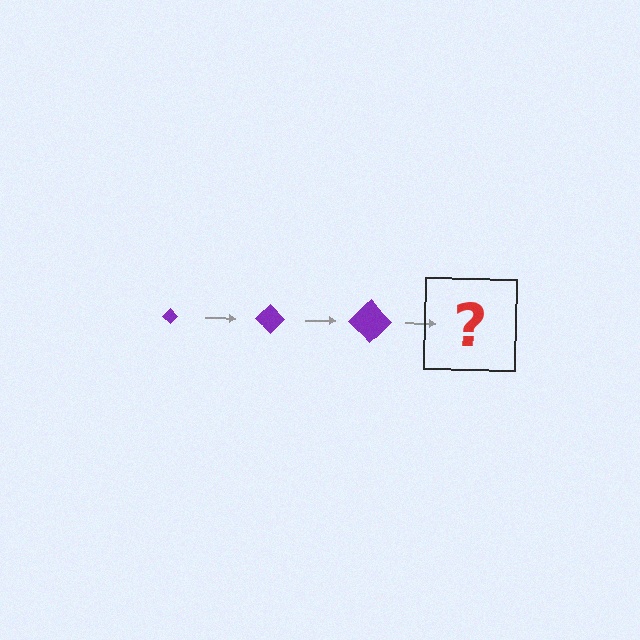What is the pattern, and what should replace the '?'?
The pattern is that the diamond gets progressively larger each step. The '?' should be a purple diamond, larger than the previous one.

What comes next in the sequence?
The next element should be a purple diamond, larger than the previous one.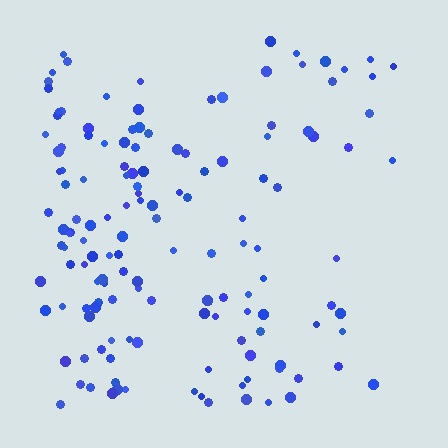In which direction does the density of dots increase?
From right to left, with the left side densest.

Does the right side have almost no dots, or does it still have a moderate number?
Still a moderate number, just noticeably fewer than the left.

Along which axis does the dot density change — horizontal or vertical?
Horizontal.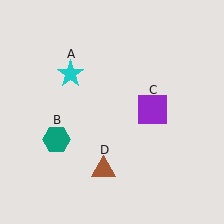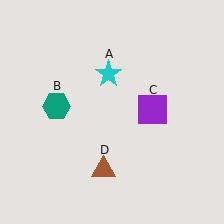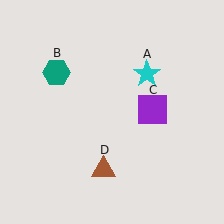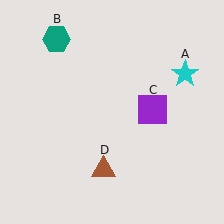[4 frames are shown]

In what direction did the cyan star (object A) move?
The cyan star (object A) moved right.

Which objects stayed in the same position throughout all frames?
Purple square (object C) and brown triangle (object D) remained stationary.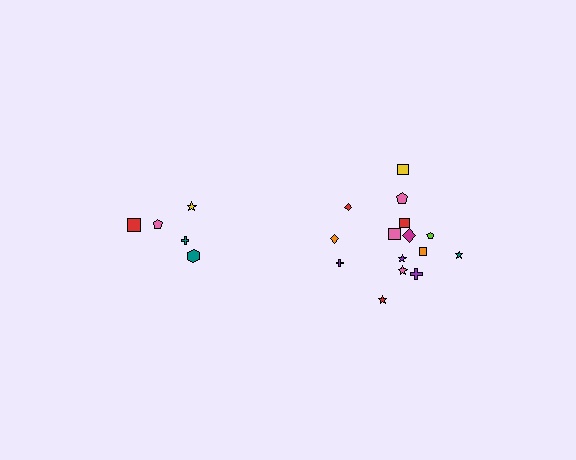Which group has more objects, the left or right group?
The right group.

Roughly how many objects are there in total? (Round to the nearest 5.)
Roughly 20 objects in total.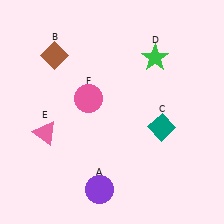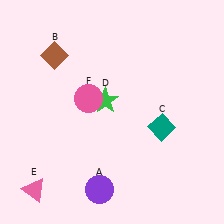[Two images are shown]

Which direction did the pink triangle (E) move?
The pink triangle (E) moved down.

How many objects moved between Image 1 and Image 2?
2 objects moved between the two images.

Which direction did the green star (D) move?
The green star (D) moved left.